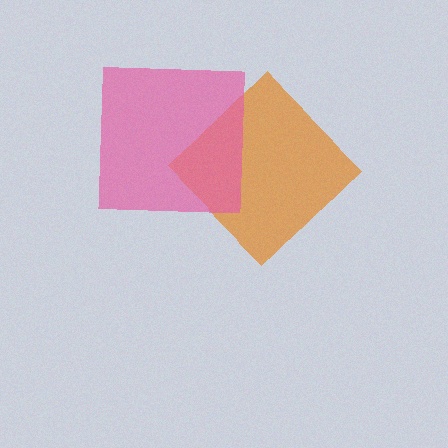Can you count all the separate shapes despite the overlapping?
Yes, there are 2 separate shapes.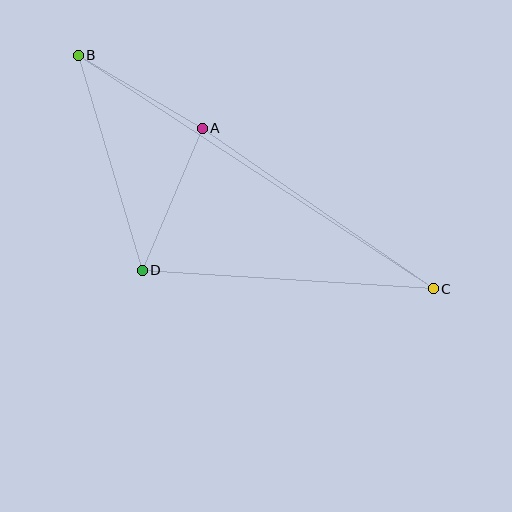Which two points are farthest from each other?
Points B and C are farthest from each other.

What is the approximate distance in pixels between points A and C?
The distance between A and C is approximately 281 pixels.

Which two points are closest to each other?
Points A and B are closest to each other.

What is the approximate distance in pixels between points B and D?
The distance between B and D is approximately 224 pixels.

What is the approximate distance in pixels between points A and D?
The distance between A and D is approximately 154 pixels.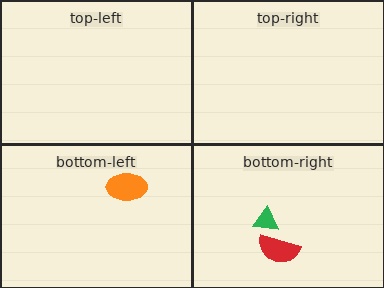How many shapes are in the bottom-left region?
1.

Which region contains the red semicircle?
The bottom-right region.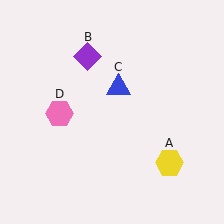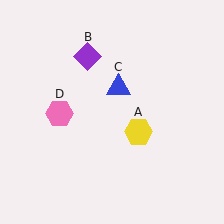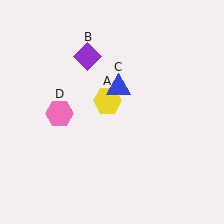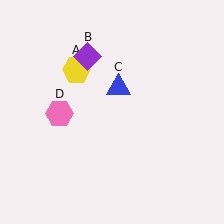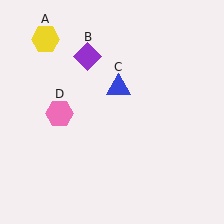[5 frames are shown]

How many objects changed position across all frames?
1 object changed position: yellow hexagon (object A).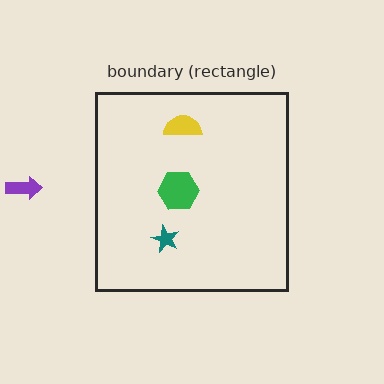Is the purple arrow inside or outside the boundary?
Outside.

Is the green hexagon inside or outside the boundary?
Inside.